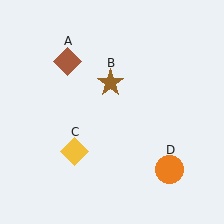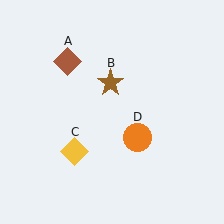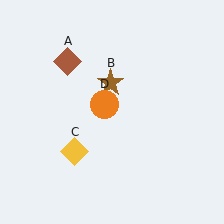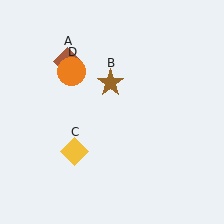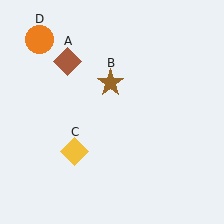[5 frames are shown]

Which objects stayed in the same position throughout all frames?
Brown diamond (object A) and brown star (object B) and yellow diamond (object C) remained stationary.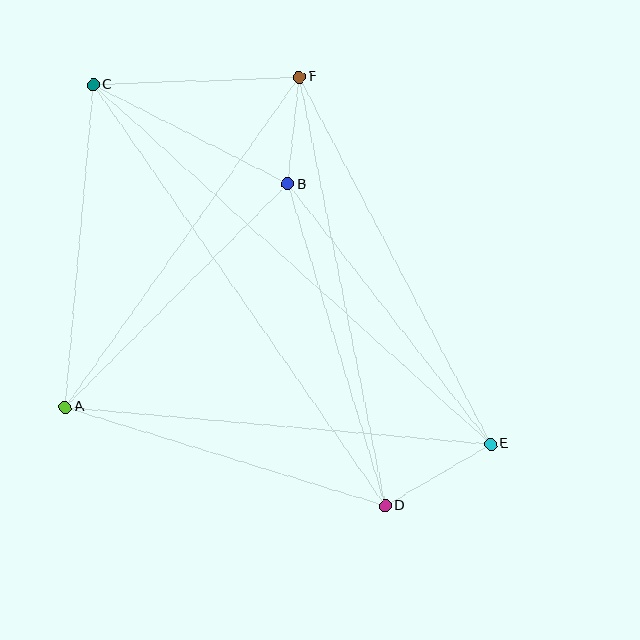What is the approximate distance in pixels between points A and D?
The distance between A and D is approximately 335 pixels.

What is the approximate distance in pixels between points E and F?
The distance between E and F is approximately 414 pixels.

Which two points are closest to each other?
Points B and F are closest to each other.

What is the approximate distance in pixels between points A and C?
The distance between A and C is approximately 324 pixels.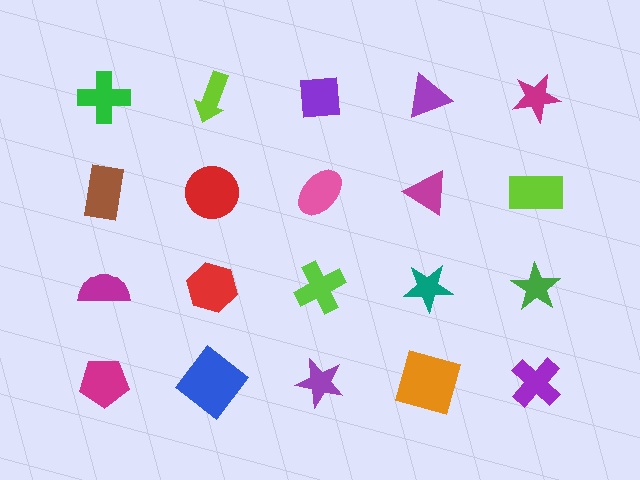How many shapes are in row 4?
5 shapes.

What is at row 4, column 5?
A purple cross.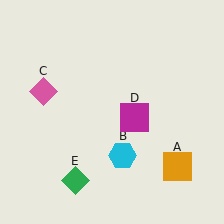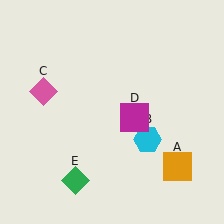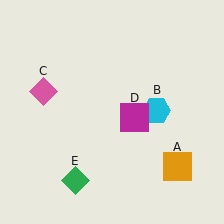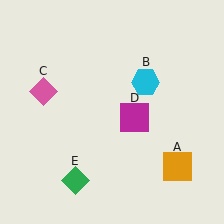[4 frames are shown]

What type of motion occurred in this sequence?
The cyan hexagon (object B) rotated counterclockwise around the center of the scene.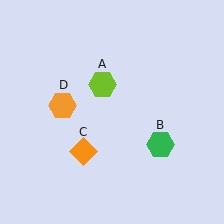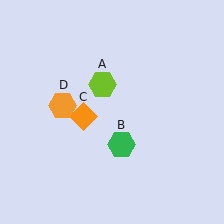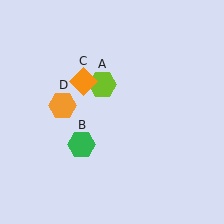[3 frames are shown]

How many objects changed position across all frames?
2 objects changed position: green hexagon (object B), orange diamond (object C).